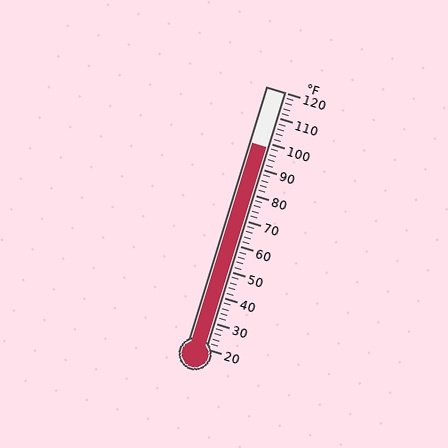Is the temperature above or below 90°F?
The temperature is above 90°F.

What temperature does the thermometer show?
The thermometer shows approximately 98°F.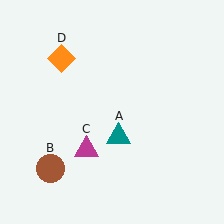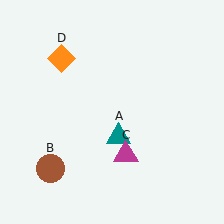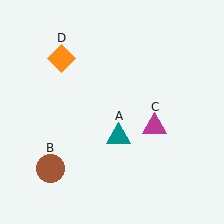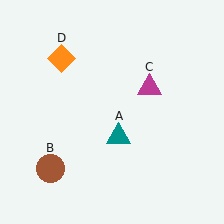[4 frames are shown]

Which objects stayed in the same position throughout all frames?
Teal triangle (object A) and brown circle (object B) and orange diamond (object D) remained stationary.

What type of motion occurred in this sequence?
The magenta triangle (object C) rotated counterclockwise around the center of the scene.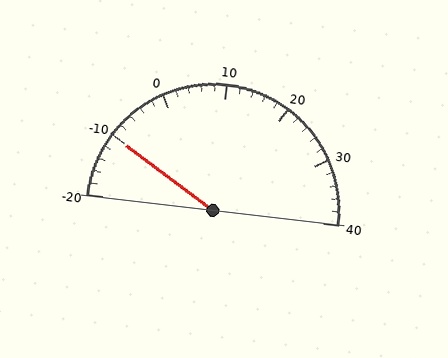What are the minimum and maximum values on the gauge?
The gauge ranges from -20 to 40.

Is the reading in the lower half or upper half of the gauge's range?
The reading is in the lower half of the range (-20 to 40).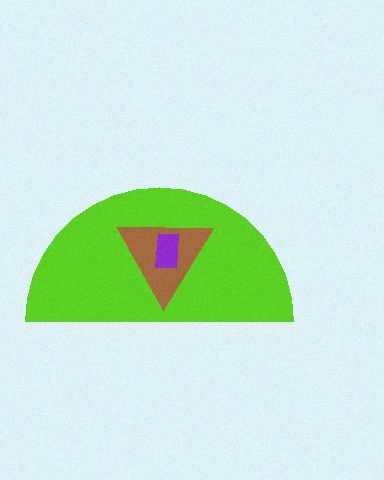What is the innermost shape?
The purple rectangle.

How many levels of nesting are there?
3.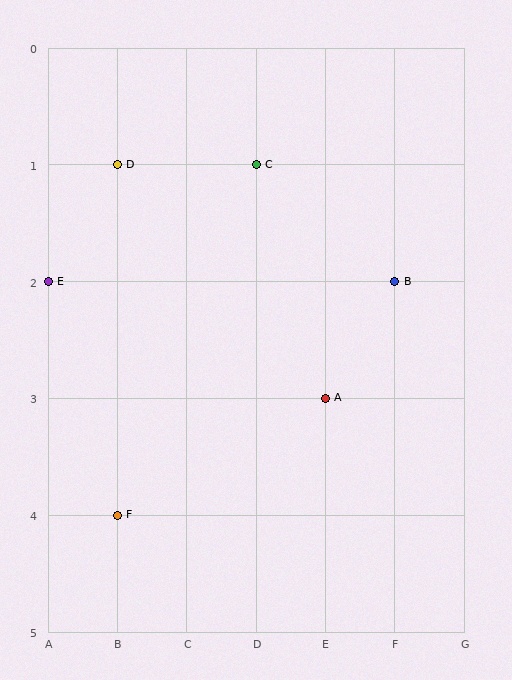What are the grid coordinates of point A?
Point A is at grid coordinates (E, 3).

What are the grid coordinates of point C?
Point C is at grid coordinates (D, 1).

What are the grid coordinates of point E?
Point E is at grid coordinates (A, 2).